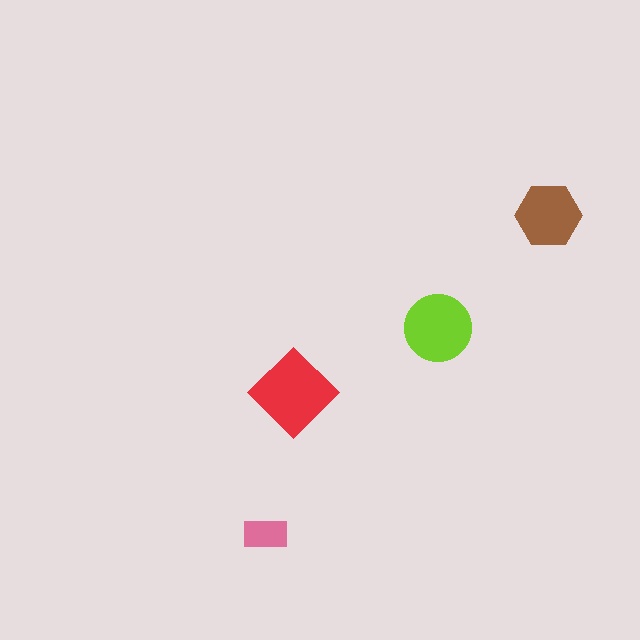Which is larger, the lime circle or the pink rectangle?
The lime circle.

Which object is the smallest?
The pink rectangle.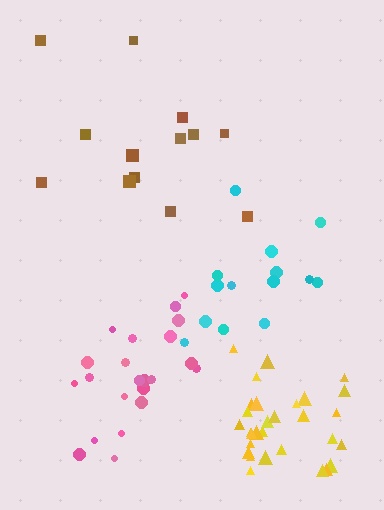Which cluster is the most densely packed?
Yellow.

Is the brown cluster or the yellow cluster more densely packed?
Yellow.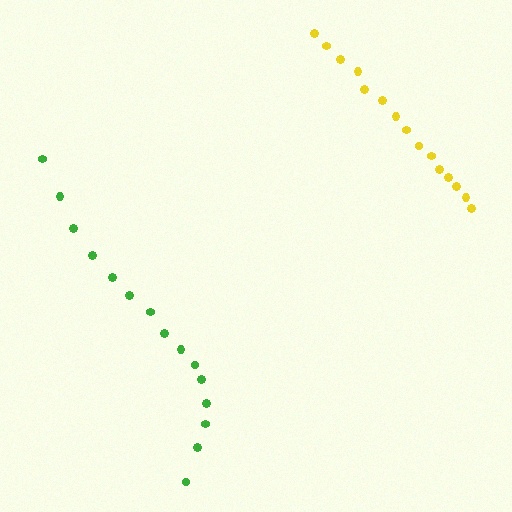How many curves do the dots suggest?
There are 2 distinct paths.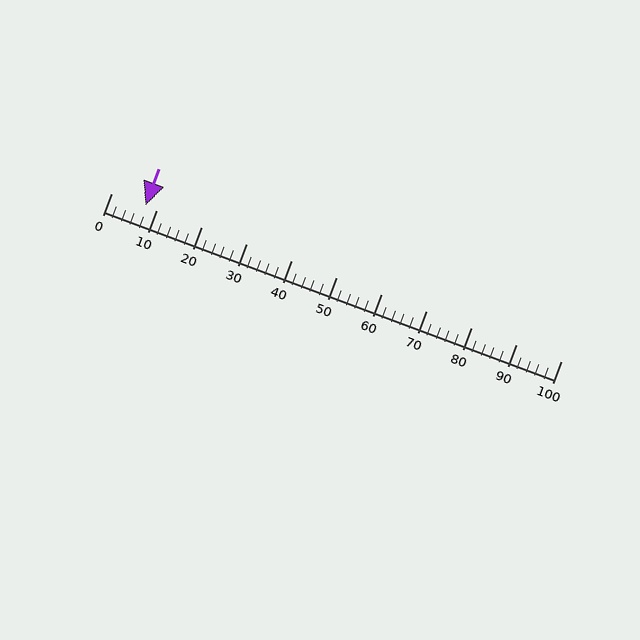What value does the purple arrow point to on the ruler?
The purple arrow points to approximately 8.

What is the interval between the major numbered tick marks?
The major tick marks are spaced 10 units apart.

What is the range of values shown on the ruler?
The ruler shows values from 0 to 100.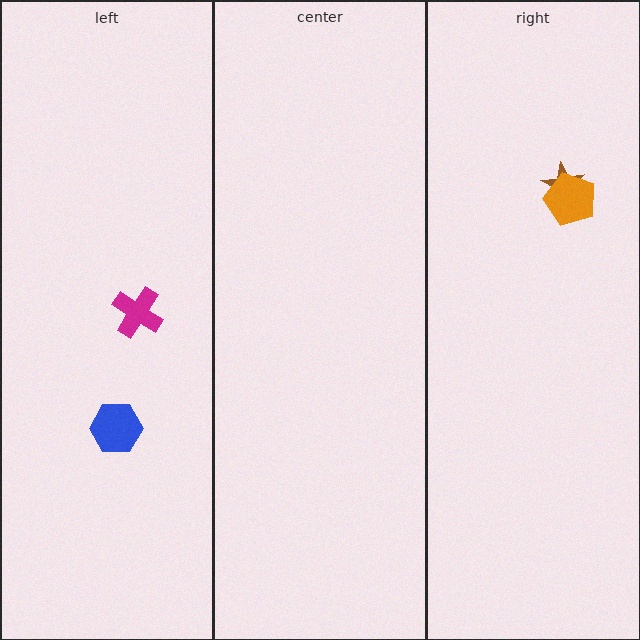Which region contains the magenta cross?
The left region.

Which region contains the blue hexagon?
The left region.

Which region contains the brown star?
The right region.